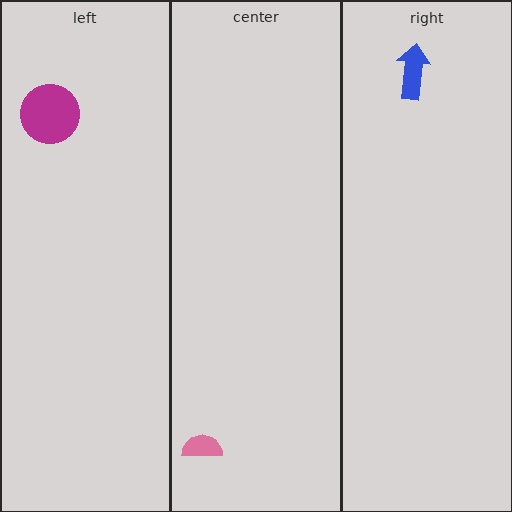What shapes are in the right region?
The blue arrow.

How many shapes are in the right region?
1.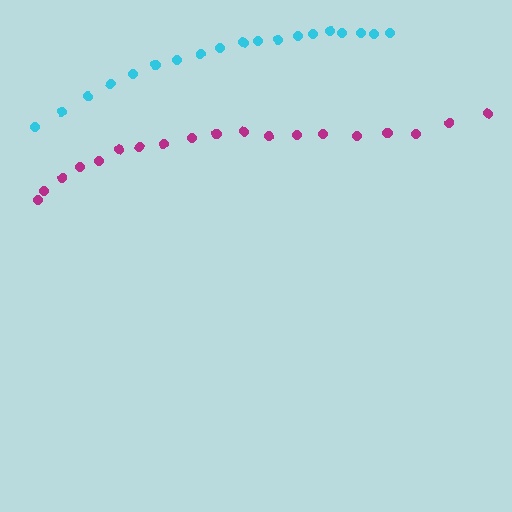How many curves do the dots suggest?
There are 2 distinct paths.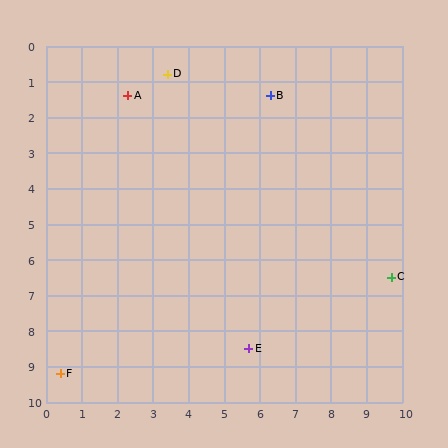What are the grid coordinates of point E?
Point E is at approximately (5.7, 8.5).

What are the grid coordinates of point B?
Point B is at approximately (6.3, 1.4).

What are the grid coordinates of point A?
Point A is at approximately (2.3, 1.4).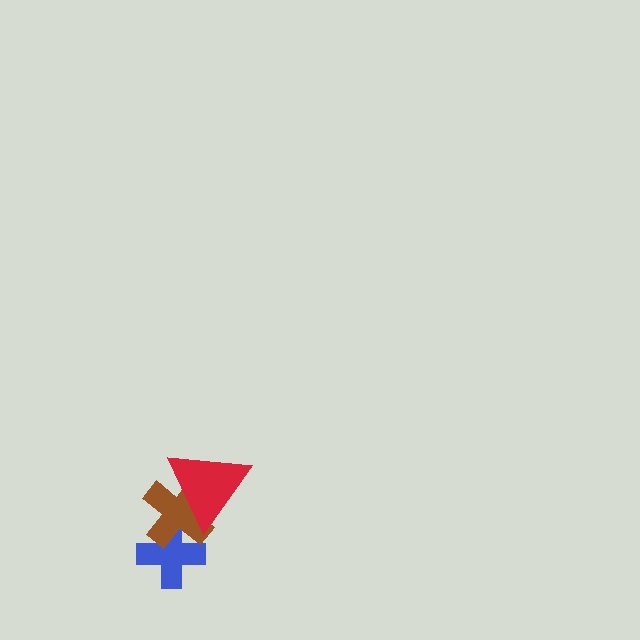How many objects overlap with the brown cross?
2 objects overlap with the brown cross.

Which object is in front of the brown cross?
The red triangle is in front of the brown cross.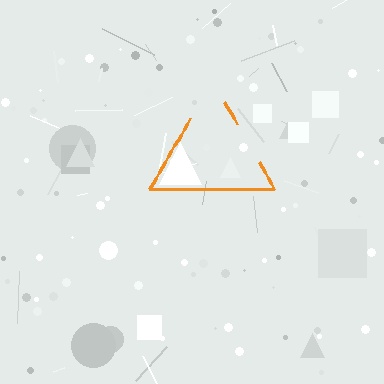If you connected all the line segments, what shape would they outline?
They would outline a triangle.